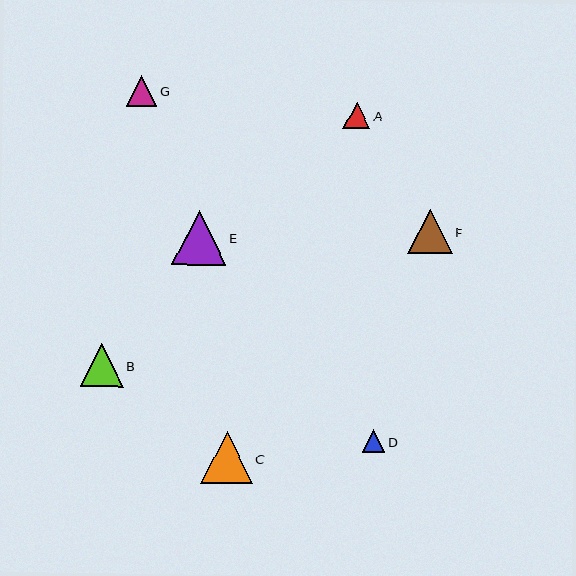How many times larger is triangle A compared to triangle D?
Triangle A is approximately 1.2 times the size of triangle D.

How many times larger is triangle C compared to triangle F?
Triangle C is approximately 1.2 times the size of triangle F.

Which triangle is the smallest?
Triangle D is the smallest with a size of approximately 22 pixels.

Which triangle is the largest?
Triangle E is the largest with a size of approximately 54 pixels.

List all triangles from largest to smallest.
From largest to smallest: E, C, F, B, G, A, D.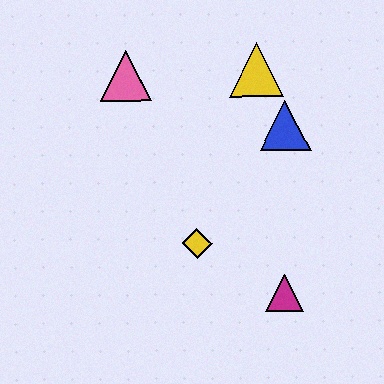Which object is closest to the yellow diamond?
The magenta triangle is closest to the yellow diamond.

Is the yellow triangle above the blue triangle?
Yes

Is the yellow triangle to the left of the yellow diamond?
No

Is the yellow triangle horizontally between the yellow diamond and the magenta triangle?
Yes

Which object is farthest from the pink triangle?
The magenta triangle is farthest from the pink triangle.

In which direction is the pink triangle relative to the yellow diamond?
The pink triangle is above the yellow diamond.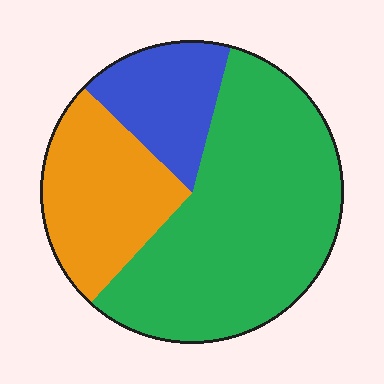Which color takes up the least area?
Blue, at roughly 15%.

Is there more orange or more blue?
Orange.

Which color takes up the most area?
Green, at roughly 55%.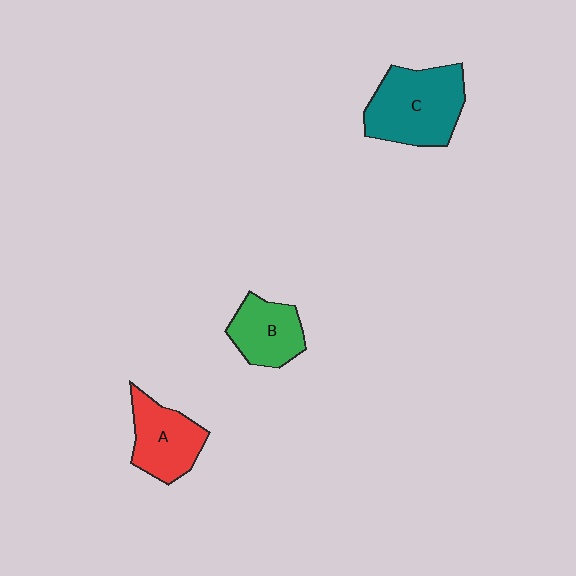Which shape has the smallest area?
Shape B (green).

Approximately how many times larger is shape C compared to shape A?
Approximately 1.4 times.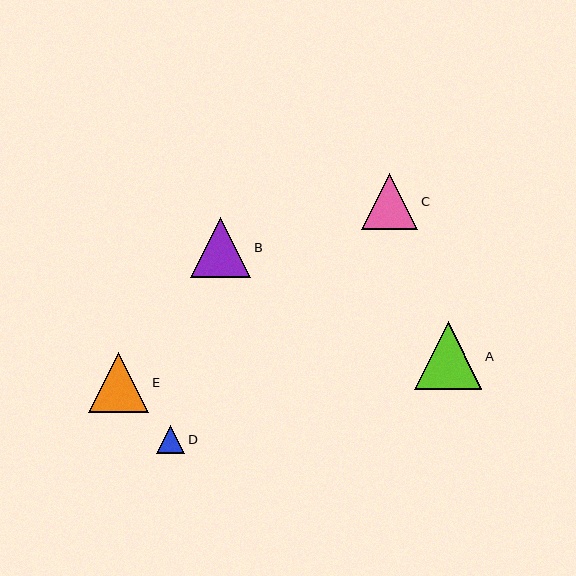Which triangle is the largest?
Triangle A is the largest with a size of approximately 67 pixels.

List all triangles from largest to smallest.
From largest to smallest: A, E, B, C, D.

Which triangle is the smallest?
Triangle D is the smallest with a size of approximately 28 pixels.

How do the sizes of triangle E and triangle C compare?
Triangle E and triangle C are approximately the same size.